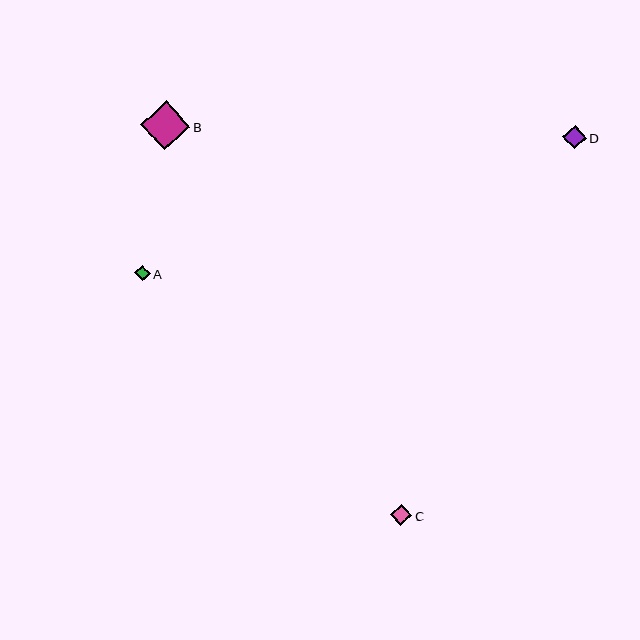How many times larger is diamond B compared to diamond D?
Diamond B is approximately 2.1 times the size of diamond D.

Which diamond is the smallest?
Diamond A is the smallest with a size of approximately 15 pixels.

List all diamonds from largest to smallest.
From largest to smallest: B, D, C, A.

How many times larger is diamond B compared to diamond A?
Diamond B is approximately 3.2 times the size of diamond A.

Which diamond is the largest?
Diamond B is the largest with a size of approximately 49 pixels.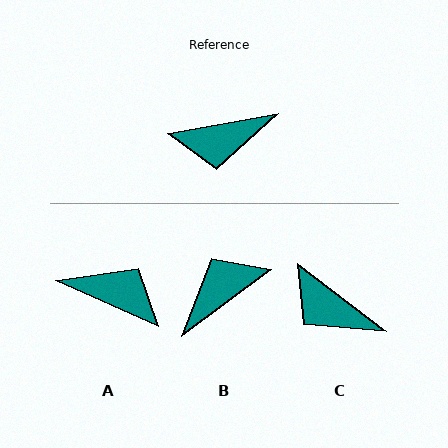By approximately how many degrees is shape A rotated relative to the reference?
Approximately 146 degrees counter-clockwise.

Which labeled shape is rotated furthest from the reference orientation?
B, about 154 degrees away.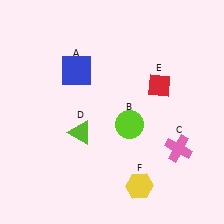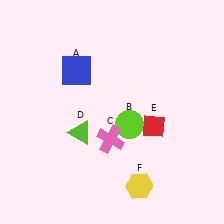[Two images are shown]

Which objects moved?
The objects that moved are: the pink cross (C), the red diamond (E).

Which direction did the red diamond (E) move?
The red diamond (E) moved down.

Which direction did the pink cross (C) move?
The pink cross (C) moved left.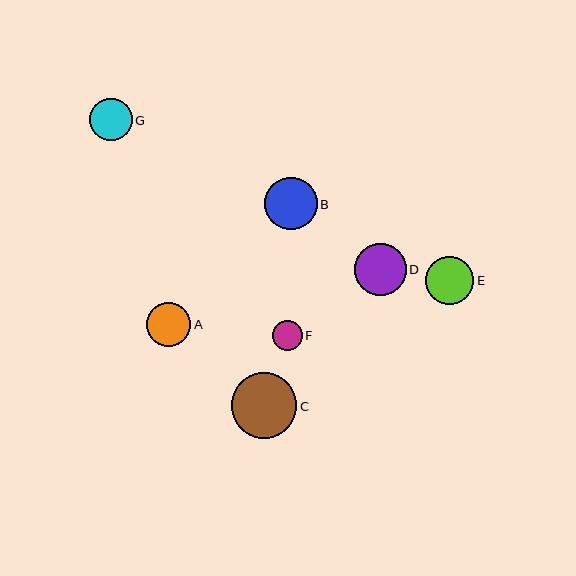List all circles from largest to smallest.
From largest to smallest: C, B, D, E, A, G, F.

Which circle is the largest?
Circle C is the largest with a size of approximately 66 pixels.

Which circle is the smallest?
Circle F is the smallest with a size of approximately 30 pixels.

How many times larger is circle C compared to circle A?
Circle C is approximately 1.5 times the size of circle A.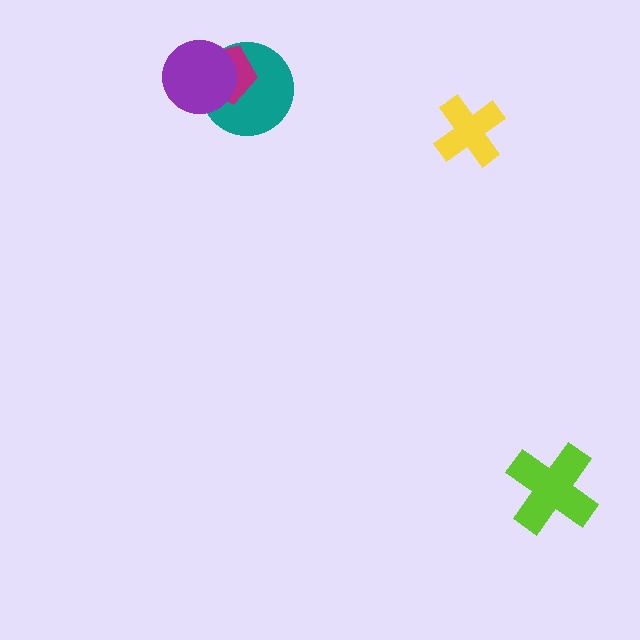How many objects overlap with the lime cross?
0 objects overlap with the lime cross.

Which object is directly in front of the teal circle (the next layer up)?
The magenta pentagon is directly in front of the teal circle.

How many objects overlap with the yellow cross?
0 objects overlap with the yellow cross.